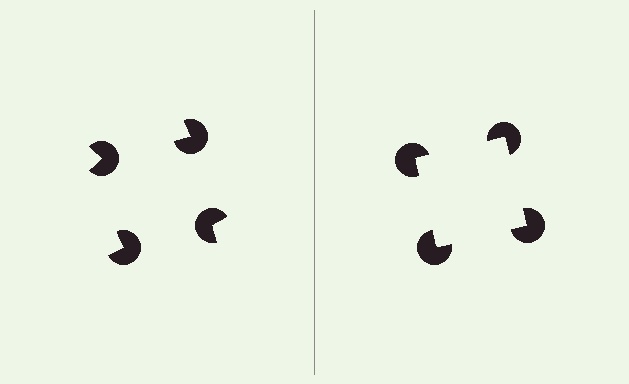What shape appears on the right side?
An illusory square.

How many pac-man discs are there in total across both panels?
8 — 4 on each side.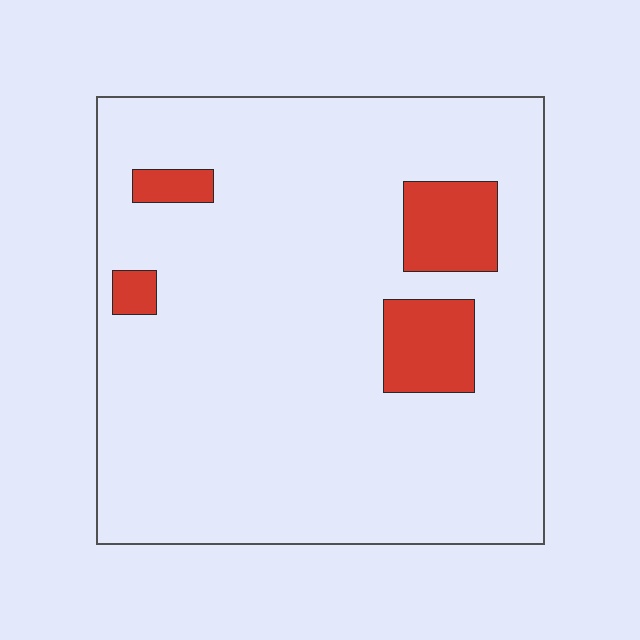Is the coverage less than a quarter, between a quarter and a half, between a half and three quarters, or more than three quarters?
Less than a quarter.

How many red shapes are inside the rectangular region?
4.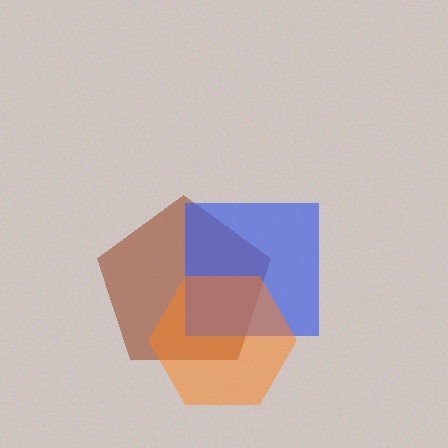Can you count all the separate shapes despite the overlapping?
Yes, there are 3 separate shapes.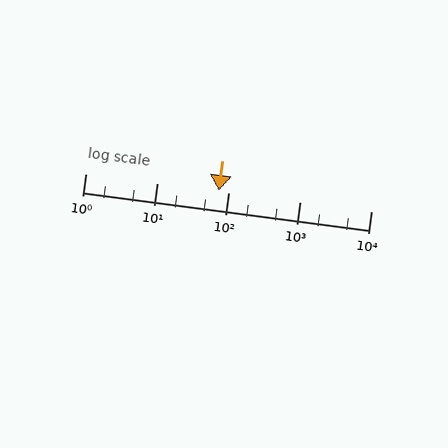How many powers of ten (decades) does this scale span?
The scale spans 4 decades, from 1 to 10000.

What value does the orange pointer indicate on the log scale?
The pointer indicates approximately 74.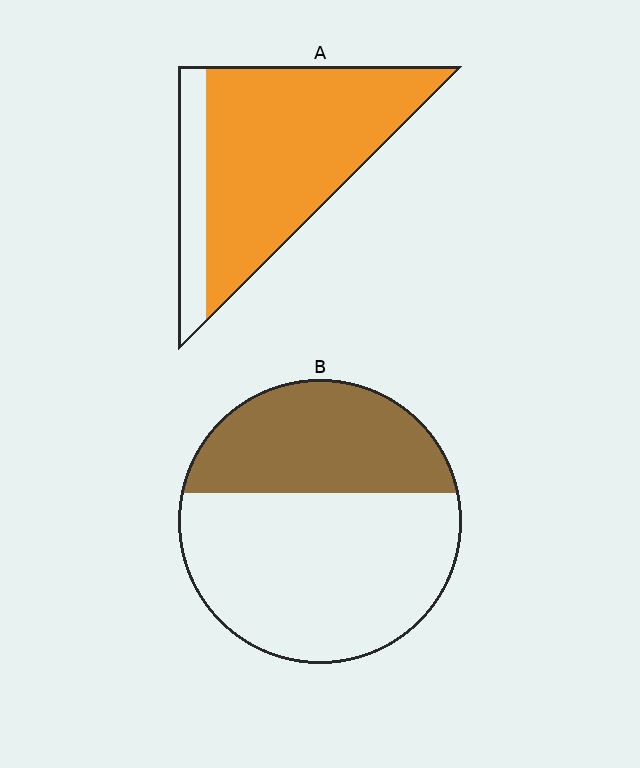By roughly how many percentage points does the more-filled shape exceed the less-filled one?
By roughly 45 percentage points (A over B).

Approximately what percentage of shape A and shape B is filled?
A is approximately 80% and B is approximately 35%.